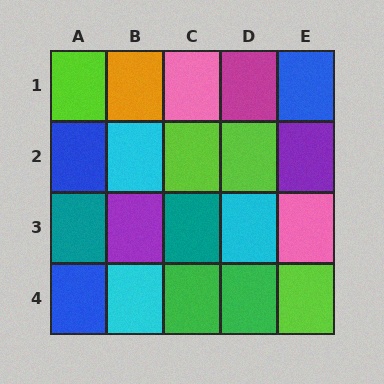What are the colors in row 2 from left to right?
Blue, cyan, lime, lime, purple.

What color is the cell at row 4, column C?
Green.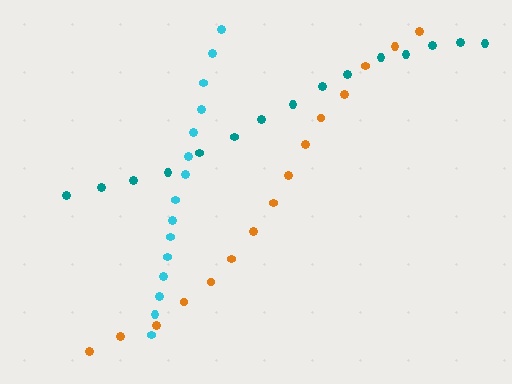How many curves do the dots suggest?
There are 3 distinct paths.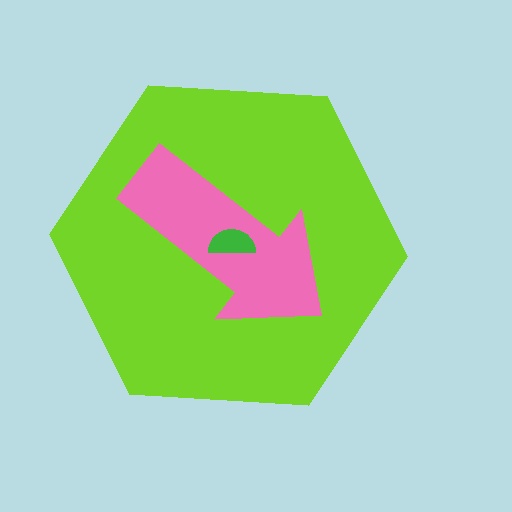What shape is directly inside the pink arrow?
The green semicircle.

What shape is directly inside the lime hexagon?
The pink arrow.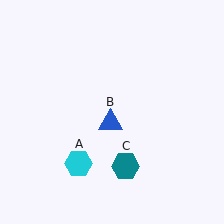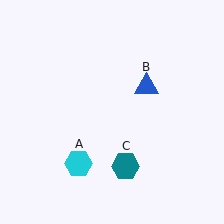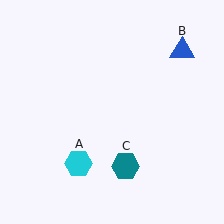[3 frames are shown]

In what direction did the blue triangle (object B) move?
The blue triangle (object B) moved up and to the right.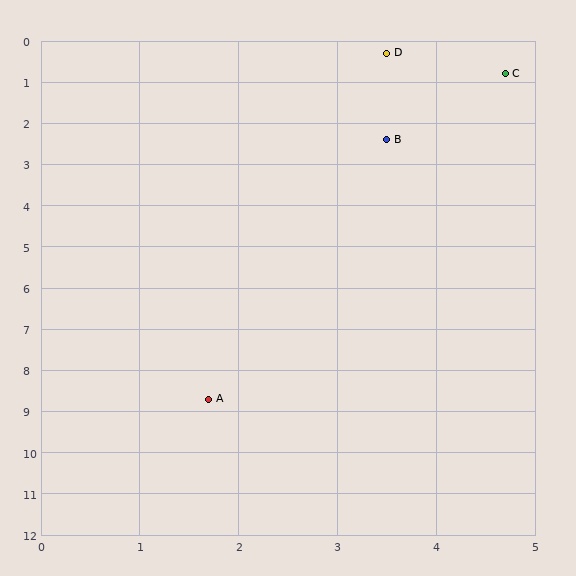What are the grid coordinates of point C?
Point C is at approximately (4.7, 0.8).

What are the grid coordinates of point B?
Point B is at approximately (3.5, 2.4).